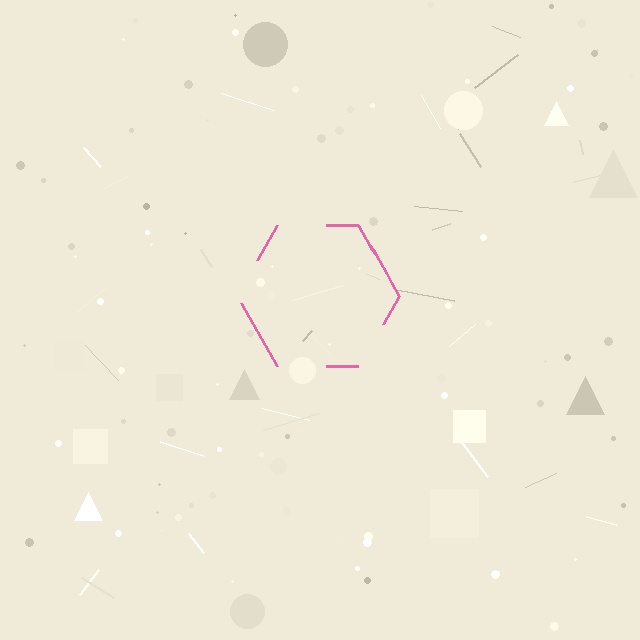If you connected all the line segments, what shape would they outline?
They would outline a hexagon.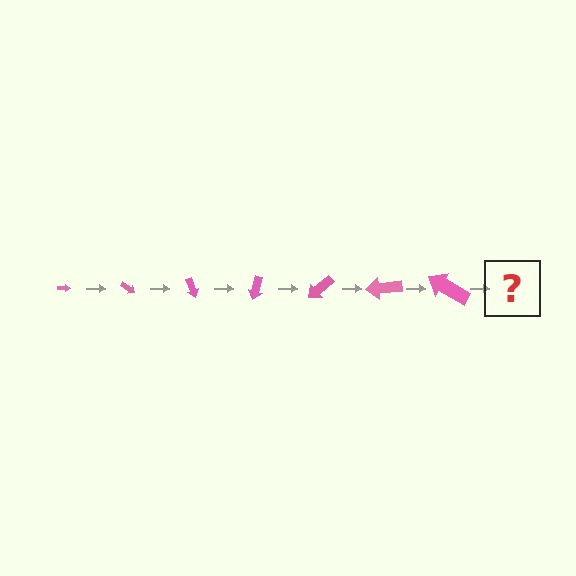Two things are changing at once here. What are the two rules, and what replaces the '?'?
The two rules are that the arrow grows larger each step and it rotates 35 degrees each step. The '?' should be an arrow, larger than the previous one and rotated 245 degrees from the start.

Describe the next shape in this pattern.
It should be an arrow, larger than the previous one and rotated 245 degrees from the start.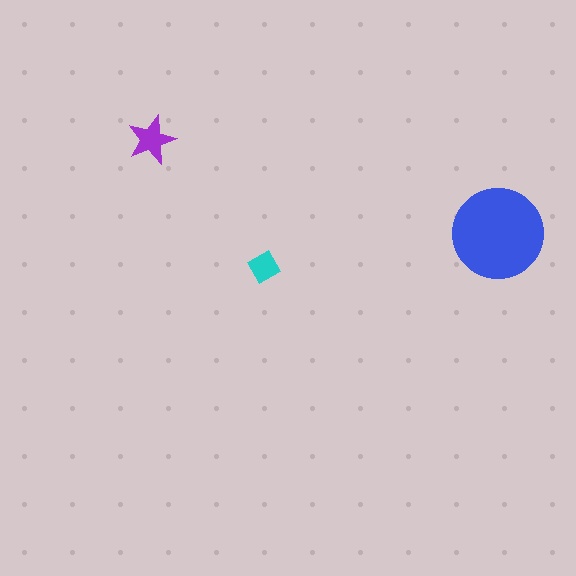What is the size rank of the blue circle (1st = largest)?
1st.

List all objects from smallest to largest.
The cyan diamond, the purple star, the blue circle.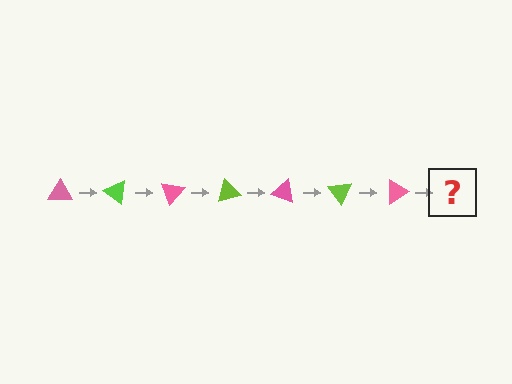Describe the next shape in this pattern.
It should be a lime triangle, rotated 245 degrees from the start.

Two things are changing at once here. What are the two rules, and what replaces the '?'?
The two rules are that it rotates 35 degrees each step and the color cycles through pink and lime. The '?' should be a lime triangle, rotated 245 degrees from the start.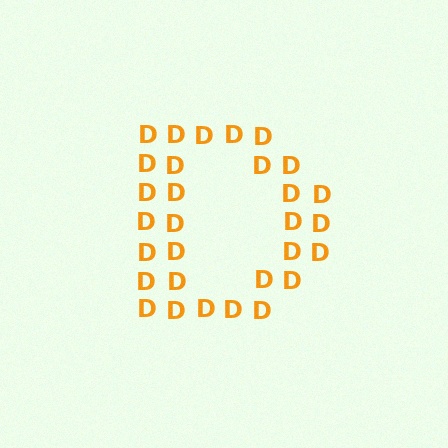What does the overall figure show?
The overall figure shows the letter D.